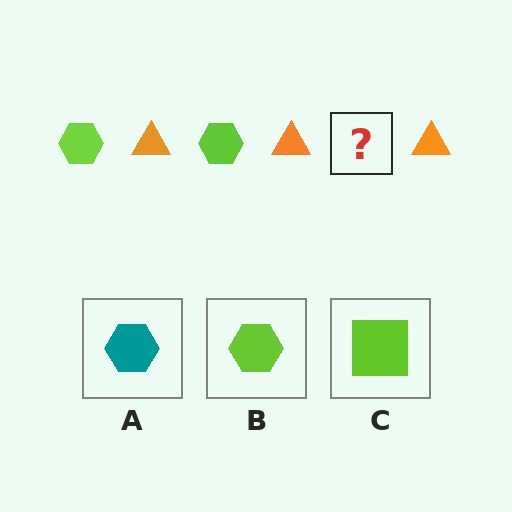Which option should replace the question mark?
Option B.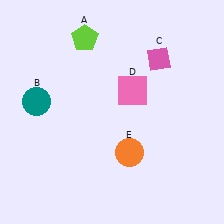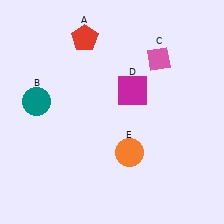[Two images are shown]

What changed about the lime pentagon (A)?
In Image 1, A is lime. In Image 2, it changed to red.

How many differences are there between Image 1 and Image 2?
There are 2 differences between the two images.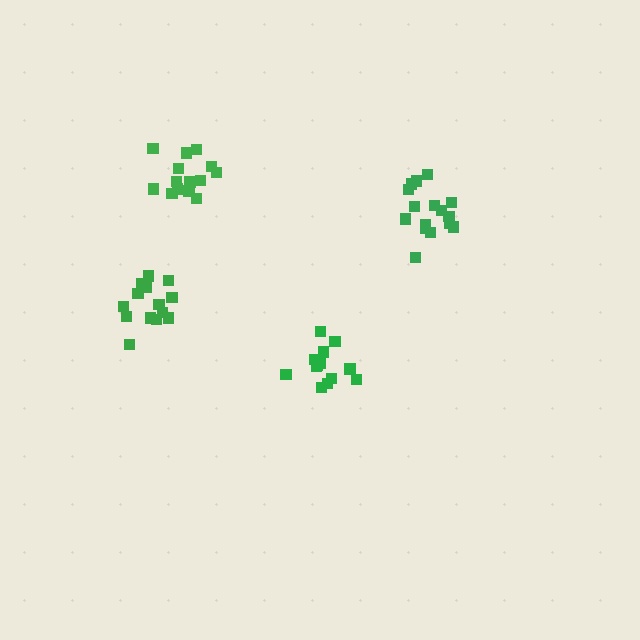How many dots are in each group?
Group 1: 14 dots, Group 2: 16 dots, Group 3: 15 dots, Group 4: 13 dots (58 total).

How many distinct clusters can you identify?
There are 4 distinct clusters.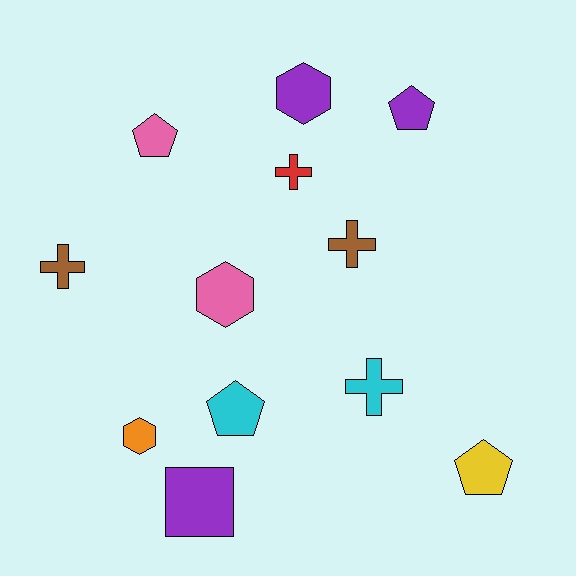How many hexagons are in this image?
There are 3 hexagons.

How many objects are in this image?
There are 12 objects.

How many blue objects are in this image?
There are no blue objects.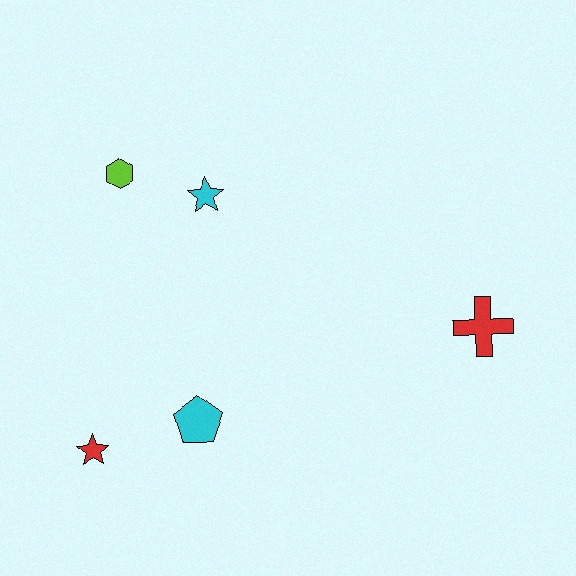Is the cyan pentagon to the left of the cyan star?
Yes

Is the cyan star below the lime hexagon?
Yes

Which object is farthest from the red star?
The red cross is farthest from the red star.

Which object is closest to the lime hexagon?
The cyan star is closest to the lime hexagon.